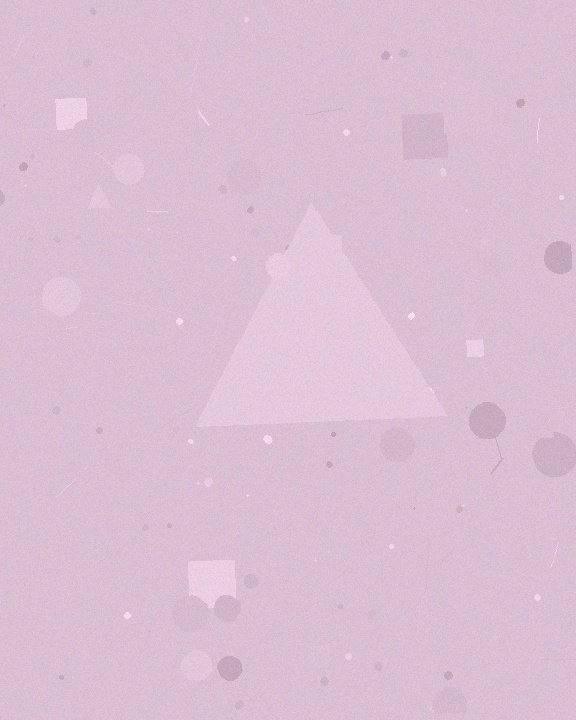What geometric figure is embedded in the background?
A triangle is embedded in the background.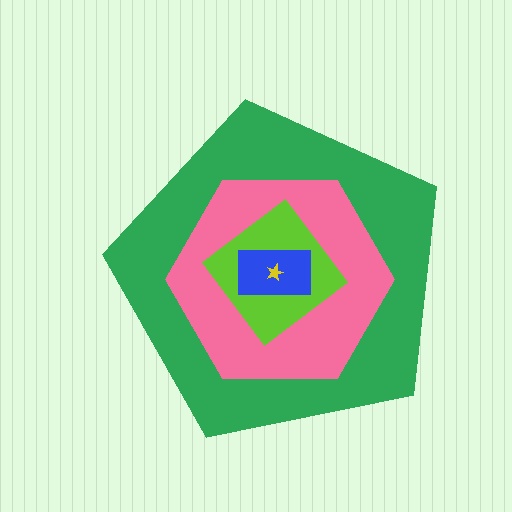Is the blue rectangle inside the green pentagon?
Yes.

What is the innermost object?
The yellow star.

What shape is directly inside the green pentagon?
The pink hexagon.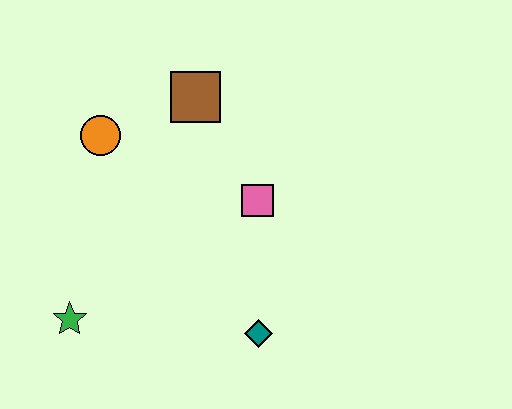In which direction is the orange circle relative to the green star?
The orange circle is above the green star.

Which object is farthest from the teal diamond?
The orange circle is farthest from the teal diamond.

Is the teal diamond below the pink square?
Yes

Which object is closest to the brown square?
The orange circle is closest to the brown square.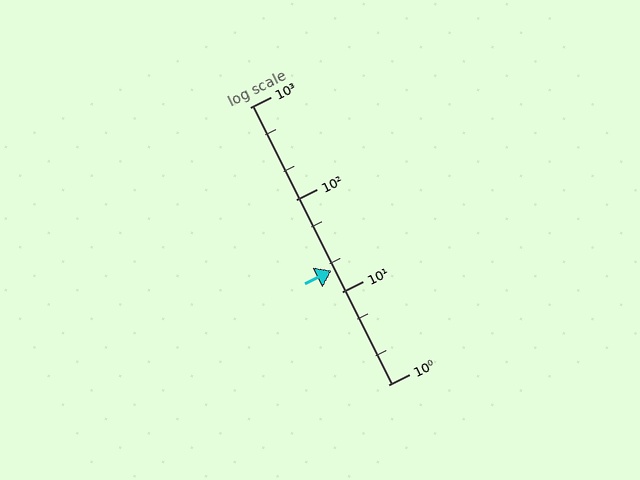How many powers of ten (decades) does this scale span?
The scale spans 3 decades, from 1 to 1000.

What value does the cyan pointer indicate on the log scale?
The pointer indicates approximately 17.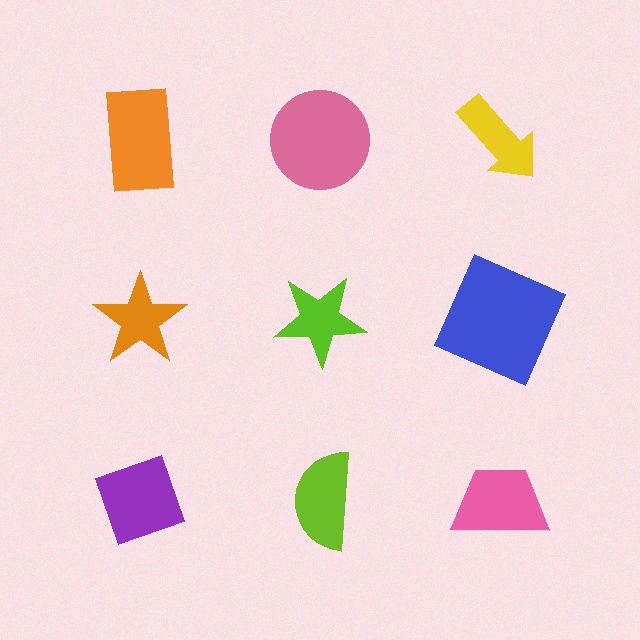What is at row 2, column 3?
A blue square.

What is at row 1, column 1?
An orange rectangle.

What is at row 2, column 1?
An orange star.